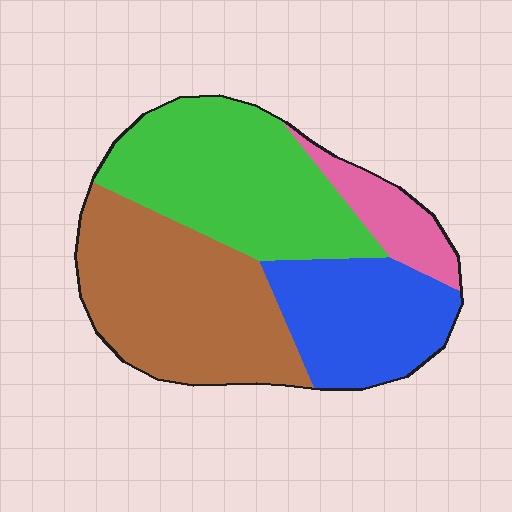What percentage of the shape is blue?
Blue takes up less than a quarter of the shape.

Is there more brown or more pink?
Brown.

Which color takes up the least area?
Pink, at roughly 10%.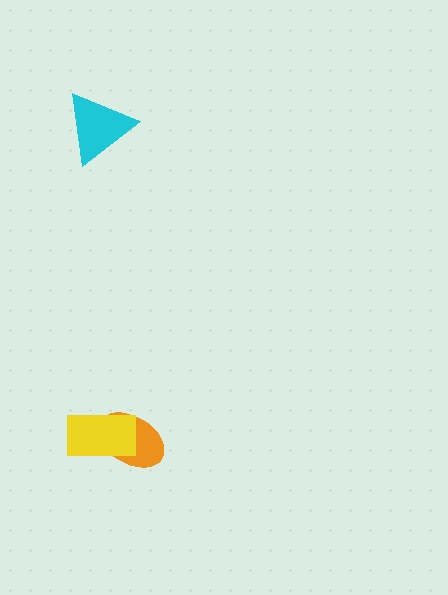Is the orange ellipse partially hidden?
Yes, it is partially covered by another shape.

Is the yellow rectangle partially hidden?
No, no other shape covers it.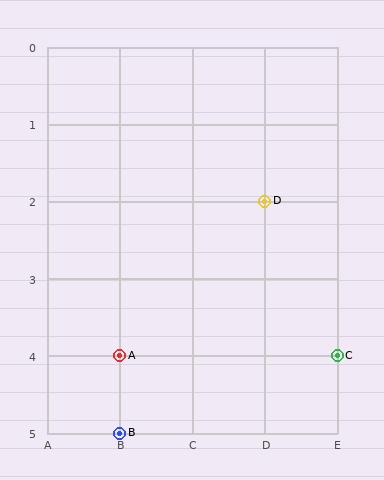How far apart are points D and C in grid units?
Points D and C are 1 column and 2 rows apart (about 2.2 grid units diagonally).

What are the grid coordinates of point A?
Point A is at grid coordinates (B, 4).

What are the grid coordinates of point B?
Point B is at grid coordinates (B, 5).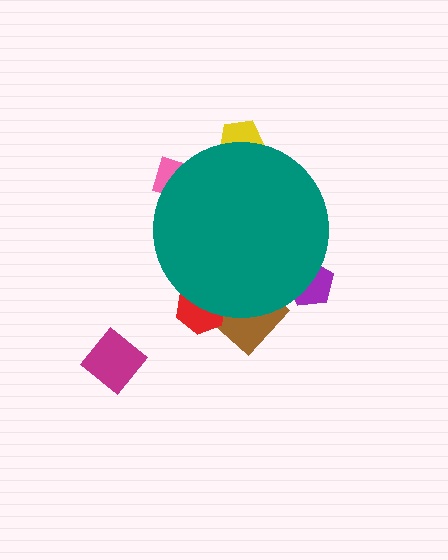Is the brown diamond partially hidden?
Yes, the brown diamond is partially hidden behind the teal circle.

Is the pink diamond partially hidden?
Yes, the pink diamond is partially hidden behind the teal circle.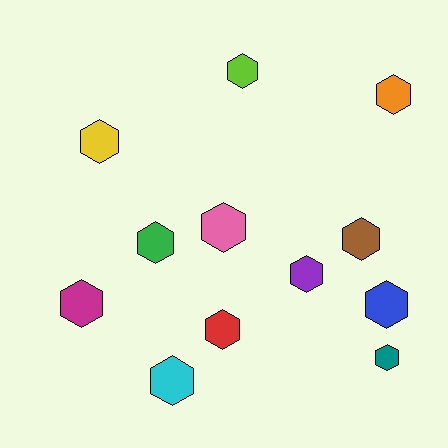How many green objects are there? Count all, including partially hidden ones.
There is 1 green object.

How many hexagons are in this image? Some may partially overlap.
There are 12 hexagons.